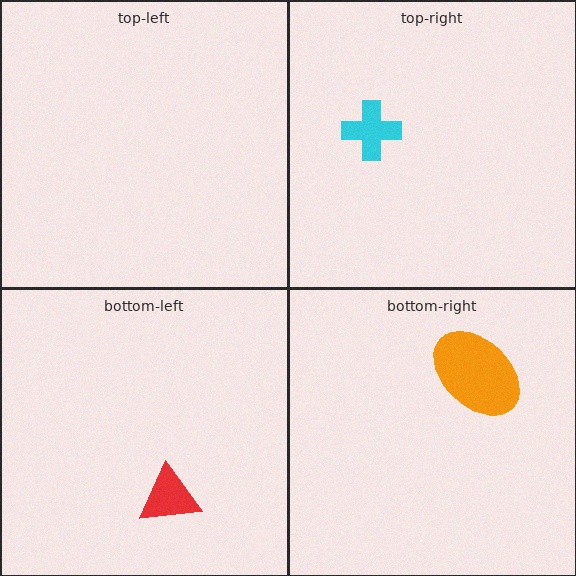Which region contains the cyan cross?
The top-right region.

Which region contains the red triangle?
The bottom-left region.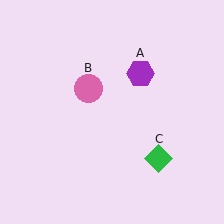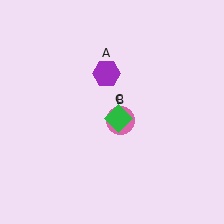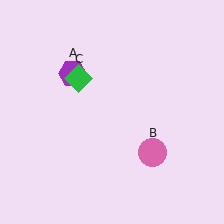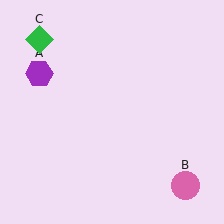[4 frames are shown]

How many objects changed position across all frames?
3 objects changed position: purple hexagon (object A), pink circle (object B), green diamond (object C).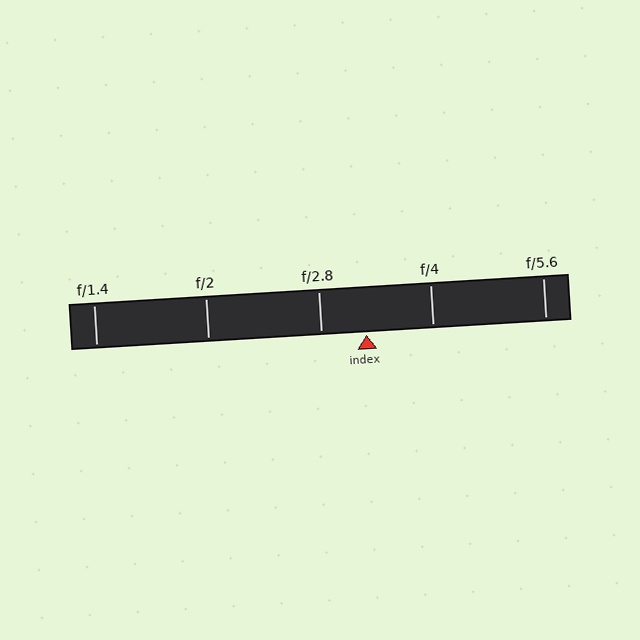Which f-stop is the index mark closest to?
The index mark is closest to f/2.8.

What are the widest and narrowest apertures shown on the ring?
The widest aperture shown is f/1.4 and the narrowest is f/5.6.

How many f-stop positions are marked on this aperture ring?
There are 5 f-stop positions marked.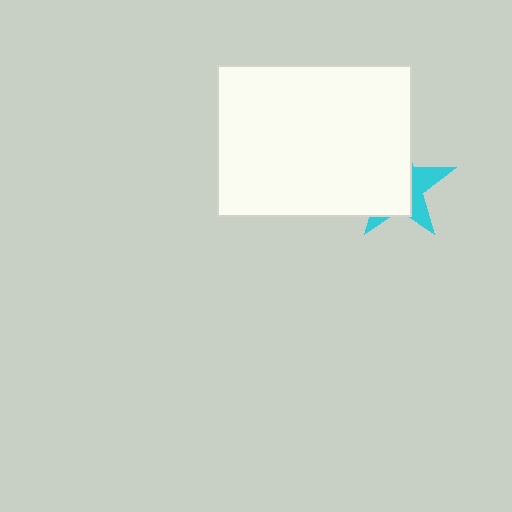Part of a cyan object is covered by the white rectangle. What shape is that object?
It is a star.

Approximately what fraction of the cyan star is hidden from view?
Roughly 66% of the cyan star is hidden behind the white rectangle.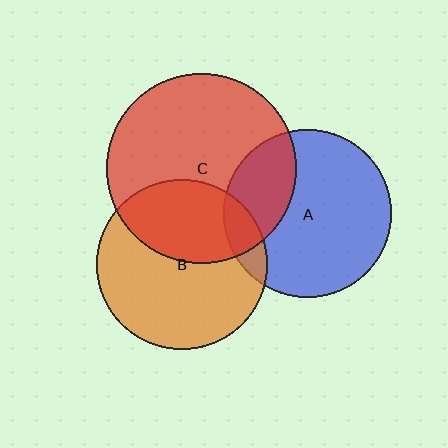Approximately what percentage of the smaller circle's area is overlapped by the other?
Approximately 40%.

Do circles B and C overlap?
Yes.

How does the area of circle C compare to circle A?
Approximately 1.3 times.